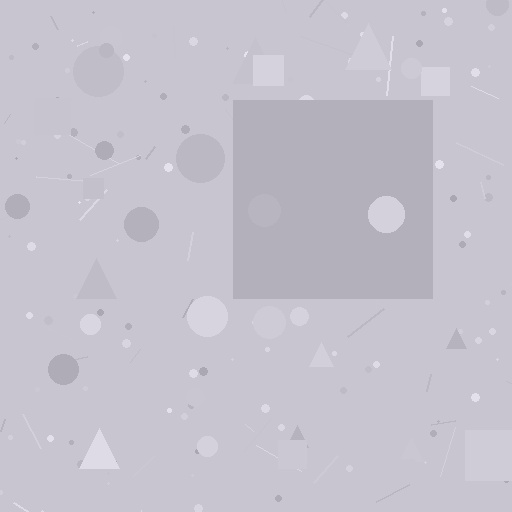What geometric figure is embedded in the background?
A square is embedded in the background.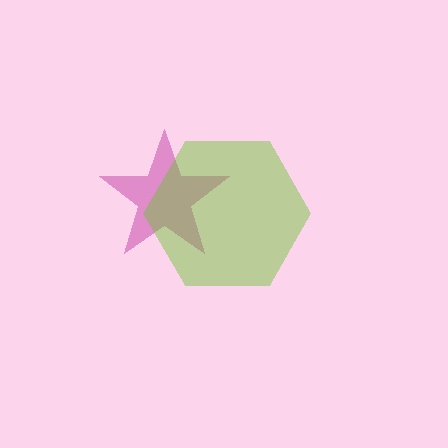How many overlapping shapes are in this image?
There are 2 overlapping shapes in the image.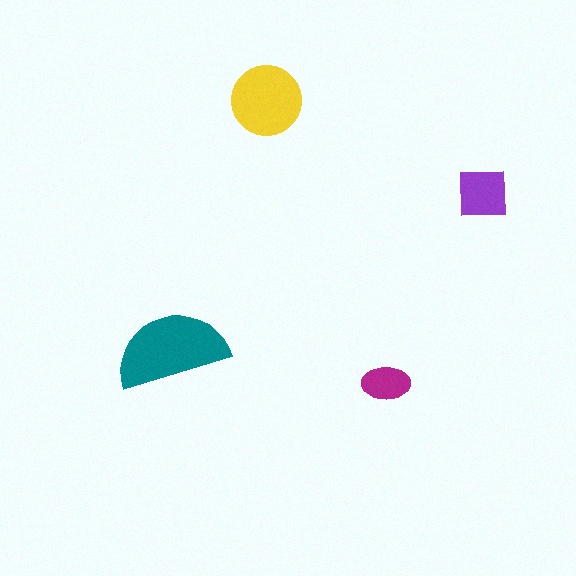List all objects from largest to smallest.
The teal semicircle, the yellow circle, the purple square, the magenta ellipse.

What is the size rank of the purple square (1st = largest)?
3rd.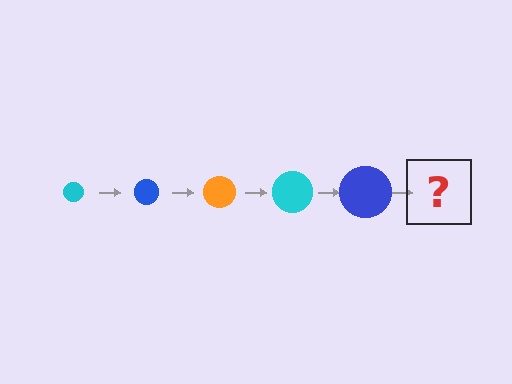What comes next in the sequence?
The next element should be an orange circle, larger than the previous one.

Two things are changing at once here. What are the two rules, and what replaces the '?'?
The two rules are that the circle grows larger each step and the color cycles through cyan, blue, and orange. The '?' should be an orange circle, larger than the previous one.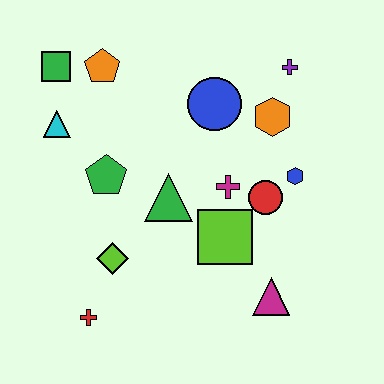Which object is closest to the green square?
The orange pentagon is closest to the green square.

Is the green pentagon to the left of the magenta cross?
Yes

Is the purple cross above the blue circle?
Yes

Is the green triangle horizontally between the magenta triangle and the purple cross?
No